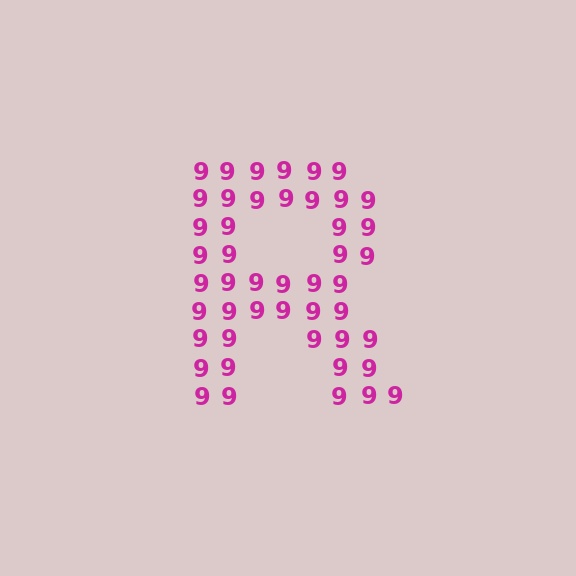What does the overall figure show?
The overall figure shows the letter R.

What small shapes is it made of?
It is made of small digit 9's.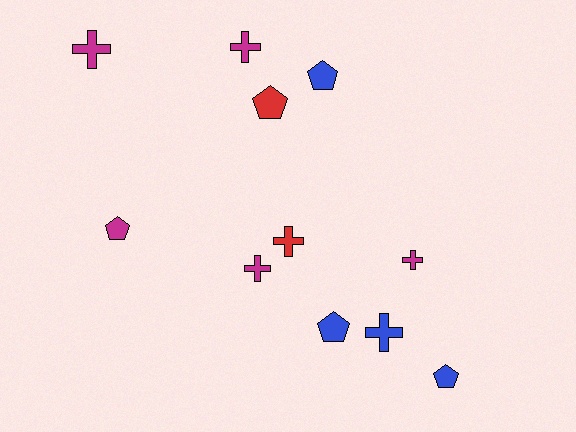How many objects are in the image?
There are 11 objects.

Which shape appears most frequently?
Cross, with 6 objects.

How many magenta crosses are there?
There are 4 magenta crosses.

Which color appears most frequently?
Magenta, with 5 objects.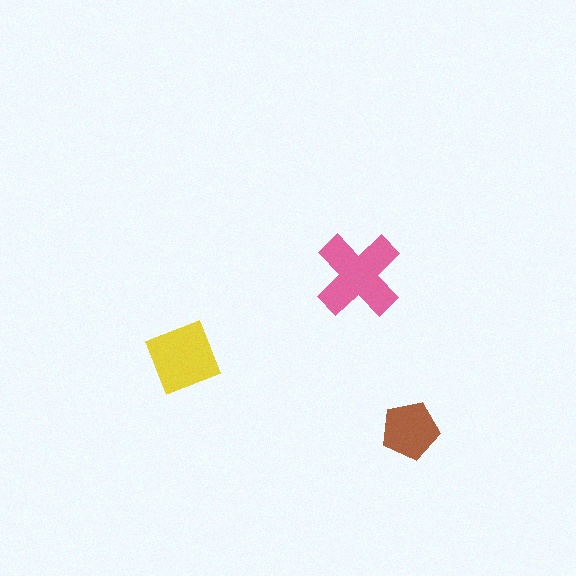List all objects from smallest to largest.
The brown pentagon, the yellow diamond, the pink cross.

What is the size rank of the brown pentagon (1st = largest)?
3rd.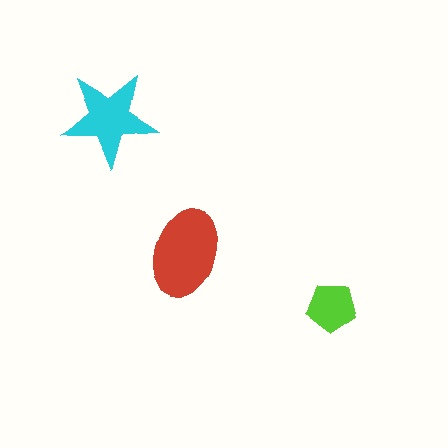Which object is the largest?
The red ellipse.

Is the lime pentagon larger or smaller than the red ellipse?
Smaller.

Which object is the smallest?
The lime pentagon.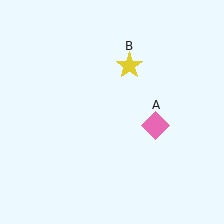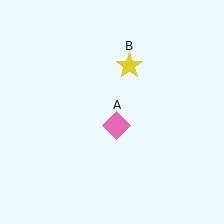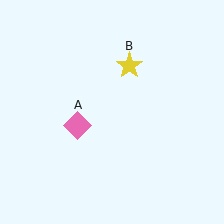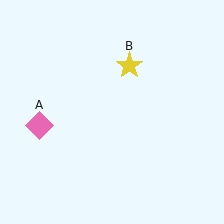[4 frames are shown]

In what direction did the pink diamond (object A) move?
The pink diamond (object A) moved left.